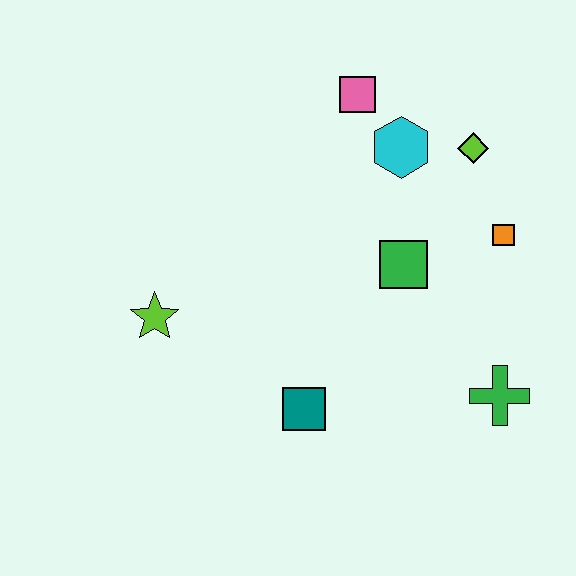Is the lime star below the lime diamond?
Yes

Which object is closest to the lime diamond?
The cyan hexagon is closest to the lime diamond.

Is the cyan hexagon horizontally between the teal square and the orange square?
Yes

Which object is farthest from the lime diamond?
The lime star is farthest from the lime diamond.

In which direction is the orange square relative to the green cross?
The orange square is above the green cross.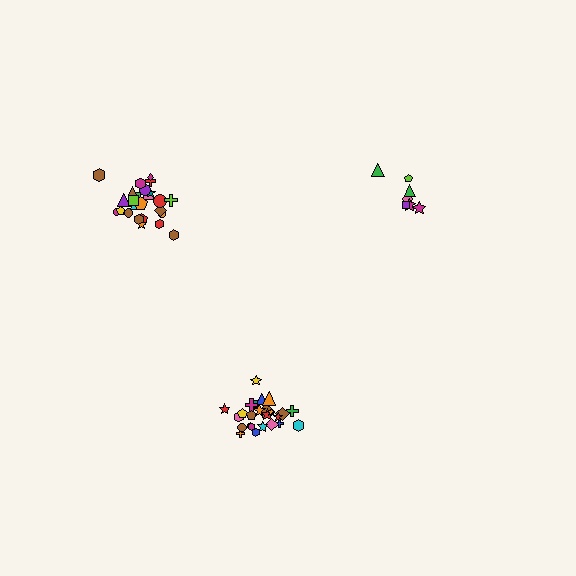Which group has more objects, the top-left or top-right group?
The top-left group.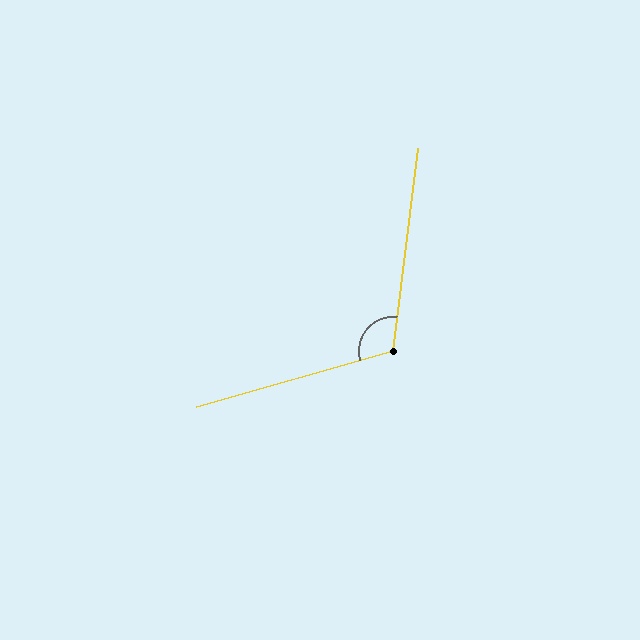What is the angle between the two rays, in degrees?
Approximately 113 degrees.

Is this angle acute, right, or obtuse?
It is obtuse.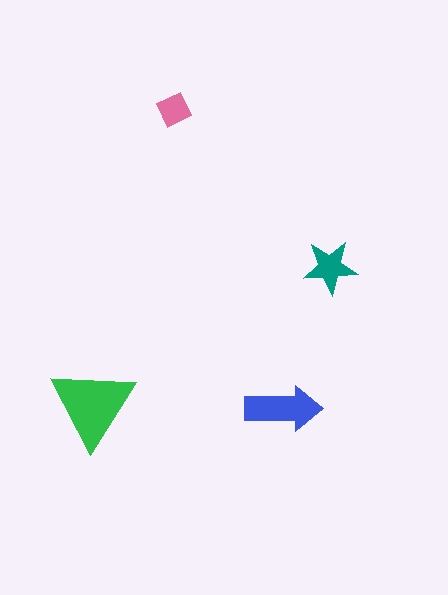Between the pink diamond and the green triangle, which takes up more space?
The green triangle.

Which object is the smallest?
The pink diamond.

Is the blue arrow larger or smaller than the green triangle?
Smaller.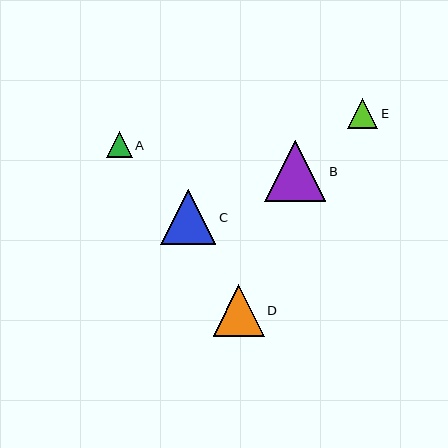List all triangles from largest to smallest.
From largest to smallest: B, C, D, E, A.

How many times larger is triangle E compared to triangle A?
Triangle E is approximately 1.2 times the size of triangle A.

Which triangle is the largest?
Triangle B is the largest with a size of approximately 61 pixels.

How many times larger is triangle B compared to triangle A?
Triangle B is approximately 2.4 times the size of triangle A.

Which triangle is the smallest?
Triangle A is the smallest with a size of approximately 26 pixels.